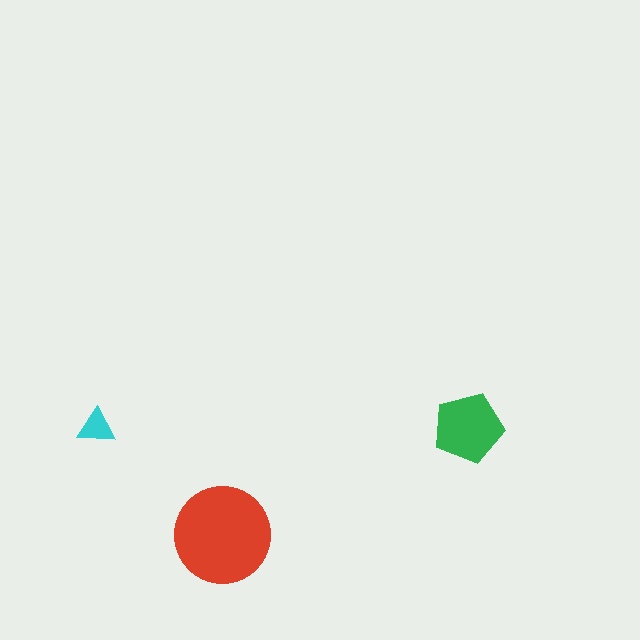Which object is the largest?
The red circle.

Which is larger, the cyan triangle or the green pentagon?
The green pentagon.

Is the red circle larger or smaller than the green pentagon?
Larger.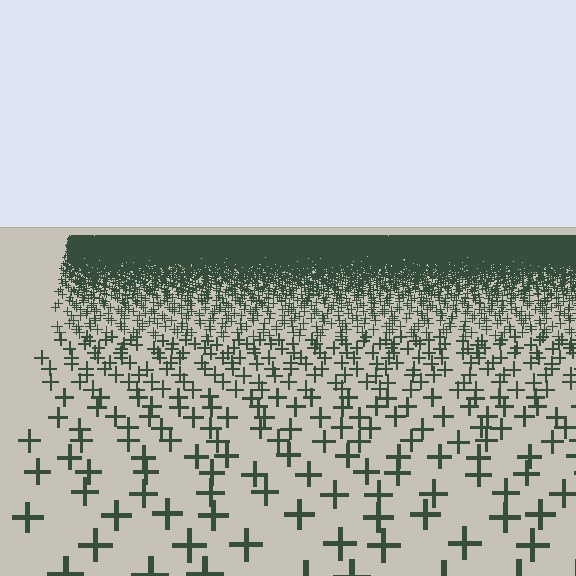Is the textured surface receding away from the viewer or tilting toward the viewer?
The surface is receding away from the viewer. Texture elements get smaller and denser toward the top.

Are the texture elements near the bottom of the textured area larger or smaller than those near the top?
Larger. Near the bottom, elements are closer to the viewer and appear at a bigger on-screen size.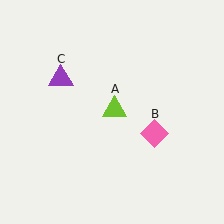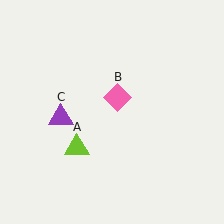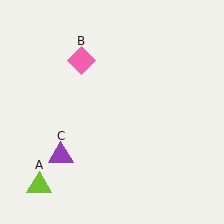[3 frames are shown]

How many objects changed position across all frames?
3 objects changed position: lime triangle (object A), pink diamond (object B), purple triangle (object C).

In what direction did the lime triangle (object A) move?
The lime triangle (object A) moved down and to the left.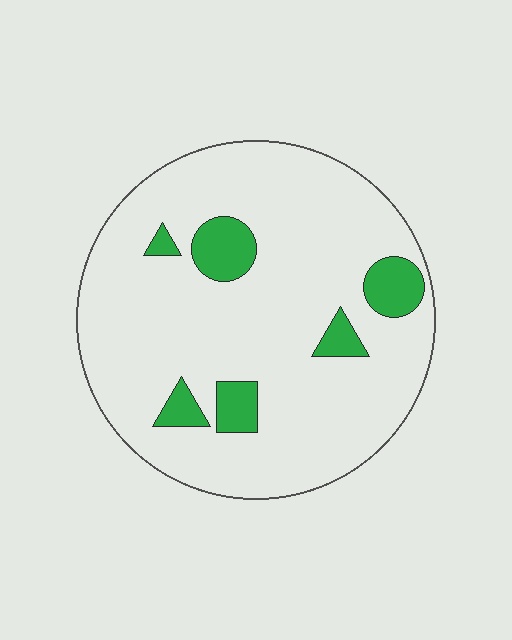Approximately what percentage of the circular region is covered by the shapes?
Approximately 10%.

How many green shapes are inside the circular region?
6.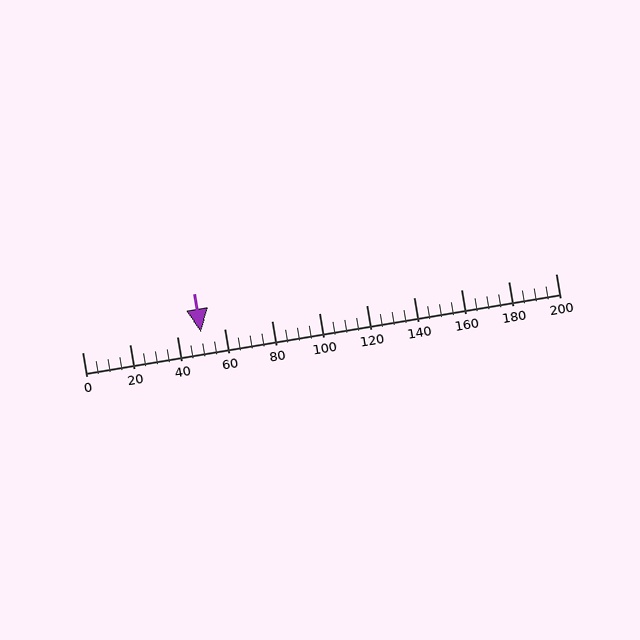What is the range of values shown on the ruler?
The ruler shows values from 0 to 200.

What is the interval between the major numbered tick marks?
The major tick marks are spaced 20 units apart.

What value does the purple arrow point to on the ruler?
The purple arrow points to approximately 50.